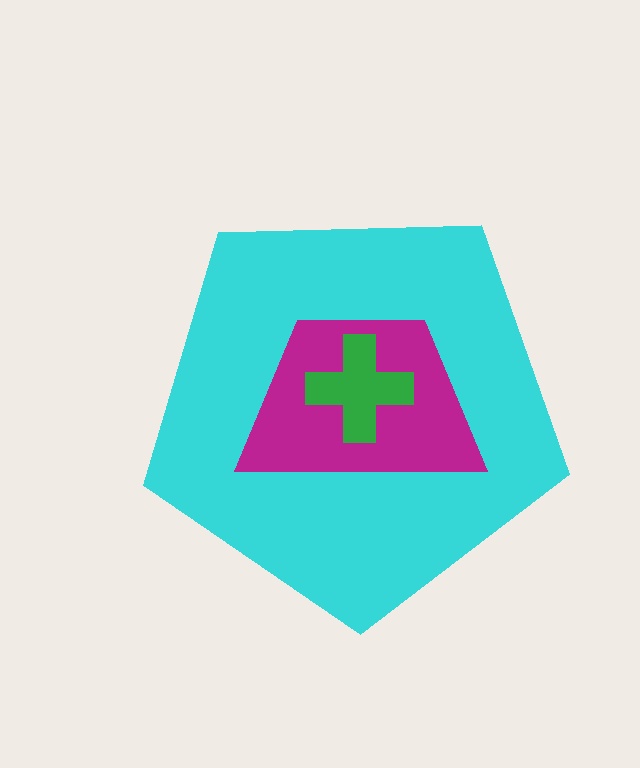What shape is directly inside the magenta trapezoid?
The green cross.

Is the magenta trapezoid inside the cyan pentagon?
Yes.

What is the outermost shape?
The cyan pentagon.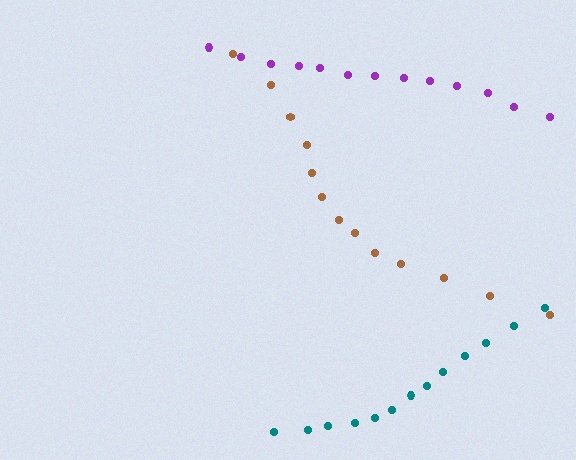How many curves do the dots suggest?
There are 3 distinct paths.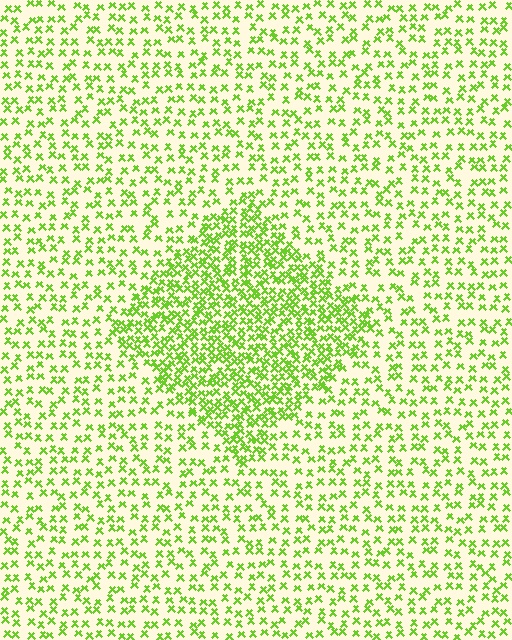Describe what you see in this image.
The image contains small lime elements arranged at two different densities. A diamond-shaped region is visible where the elements are more densely packed than the surrounding area.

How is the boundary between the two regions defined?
The boundary is defined by a change in element density (approximately 2.1x ratio). All elements are the same color, size, and shape.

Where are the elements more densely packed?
The elements are more densely packed inside the diamond boundary.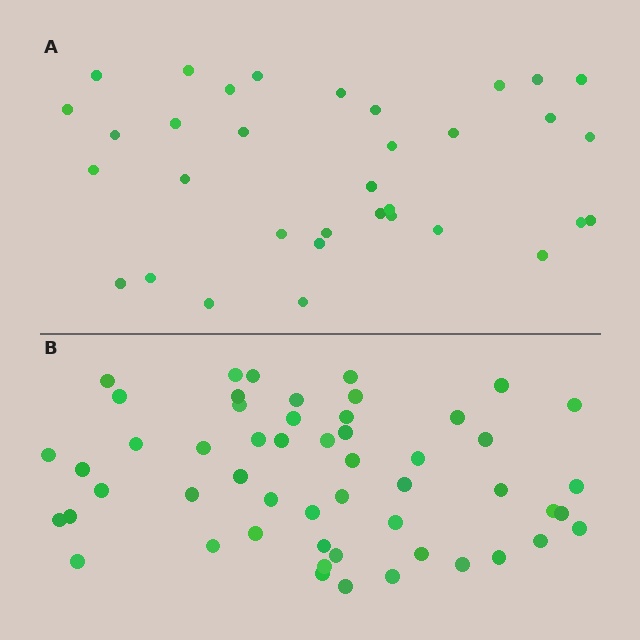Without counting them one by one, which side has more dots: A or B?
Region B (the bottom region) has more dots.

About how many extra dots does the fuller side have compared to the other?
Region B has approximately 20 more dots than region A.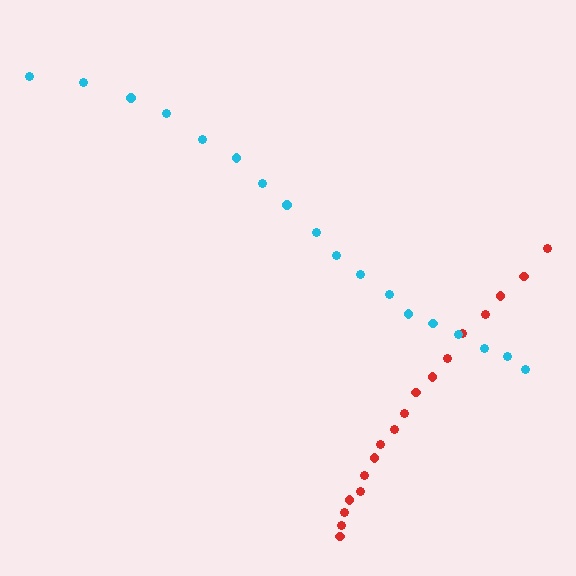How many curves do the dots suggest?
There are 2 distinct paths.